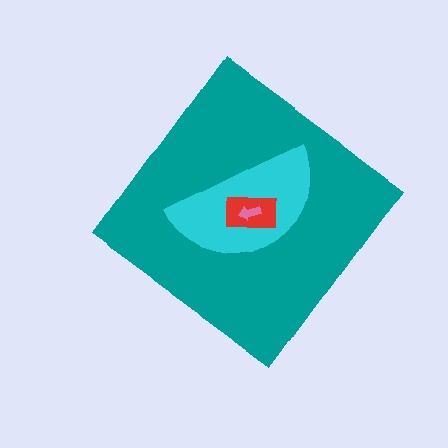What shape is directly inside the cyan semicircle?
The red rectangle.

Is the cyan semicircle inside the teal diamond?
Yes.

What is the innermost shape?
The pink arrow.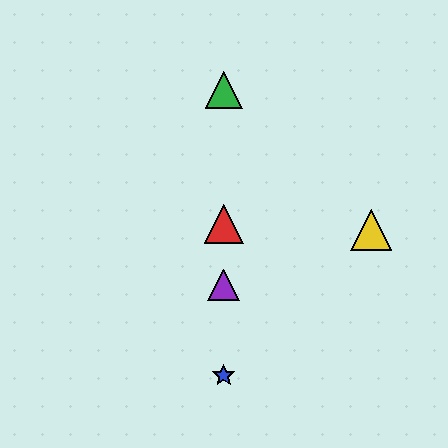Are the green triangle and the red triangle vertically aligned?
Yes, both are at x≈224.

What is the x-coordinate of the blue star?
The blue star is at x≈224.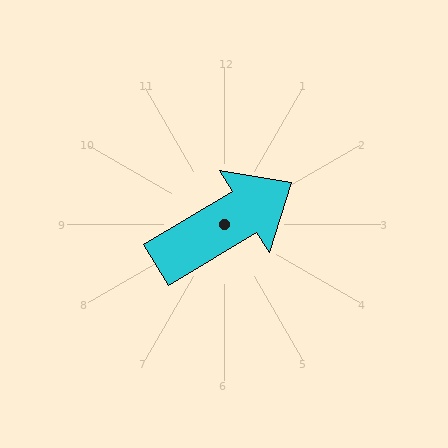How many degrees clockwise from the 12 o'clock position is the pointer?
Approximately 59 degrees.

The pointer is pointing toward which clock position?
Roughly 2 o'clock.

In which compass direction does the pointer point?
Northeast.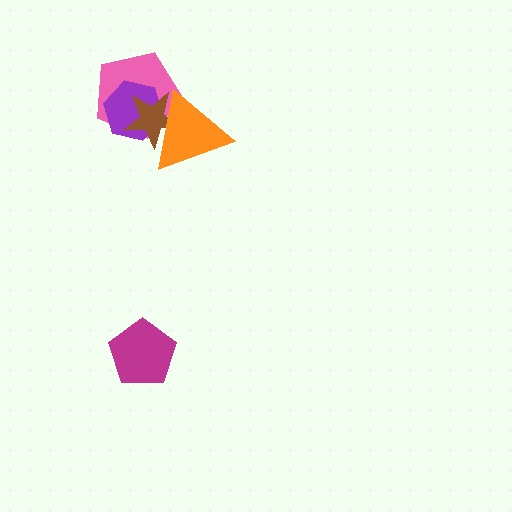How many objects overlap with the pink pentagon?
3 objects overlap with the pink pentagon.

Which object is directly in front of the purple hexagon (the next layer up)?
The brown star is directly in front of the purple hexagon.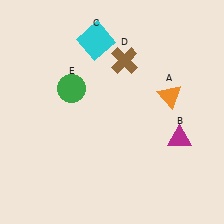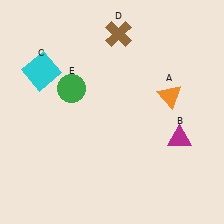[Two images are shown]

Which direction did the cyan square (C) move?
The cyan square (C) moved left.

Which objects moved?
The objects that moved are: the cyan square (C), the brown cross (D).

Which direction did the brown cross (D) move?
The brown cross (D) moved up.